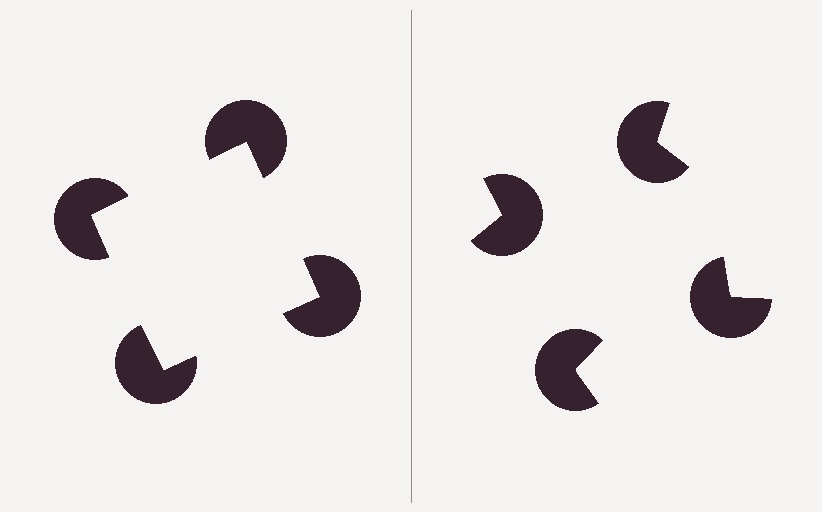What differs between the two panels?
The pac-man discs are positioned identically on both sides; only the wedge orientations differ. On the left they align to a square; on the right they are misaligned.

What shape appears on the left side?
An illusory square.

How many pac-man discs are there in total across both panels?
8 — 4 on each side.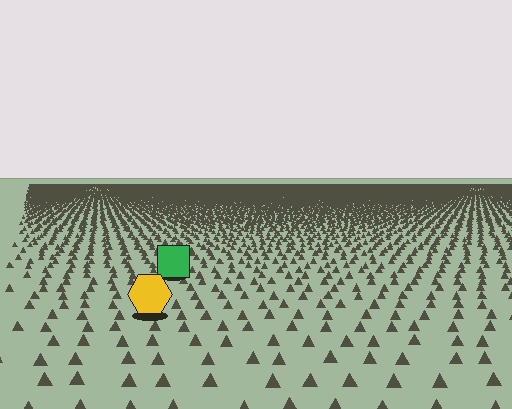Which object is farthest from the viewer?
The green square is farthest from the viewer. It appears smaller and the ground texture around it is denser.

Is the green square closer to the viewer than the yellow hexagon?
No. The yellow hexagon is closer — you can tell from the texture gradient: the ground texture is coarser near it.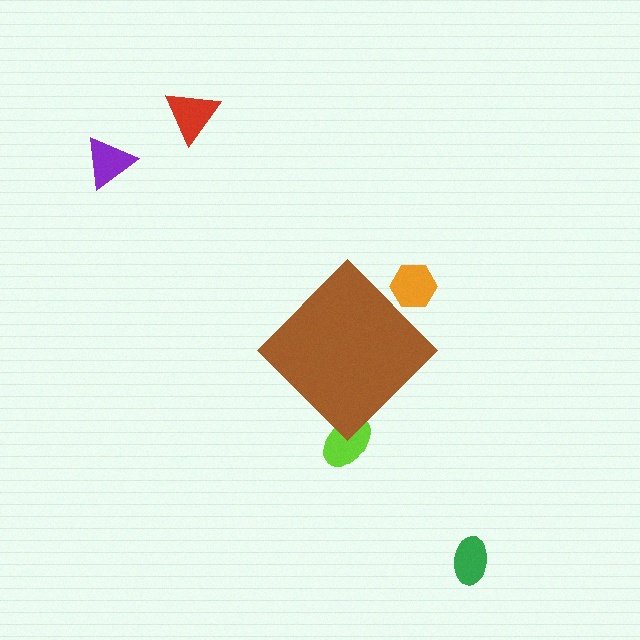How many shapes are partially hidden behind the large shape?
2 shapes are partially hidden.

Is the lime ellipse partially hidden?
Yes, the lime ellipse is partially hidden behind the brown diamond.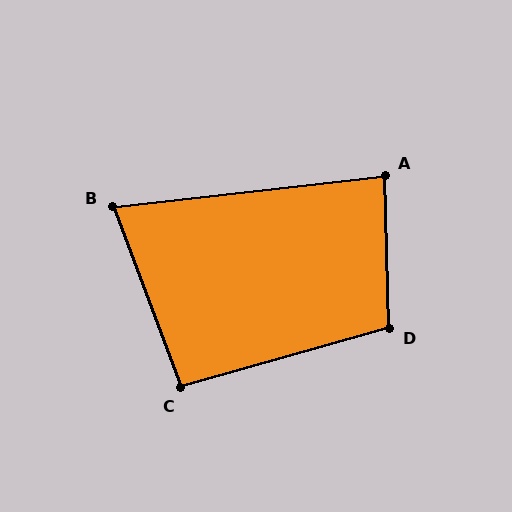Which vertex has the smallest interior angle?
B, at approximately 76 degrees.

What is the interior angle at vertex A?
Approximately 85 degrees (approximately right).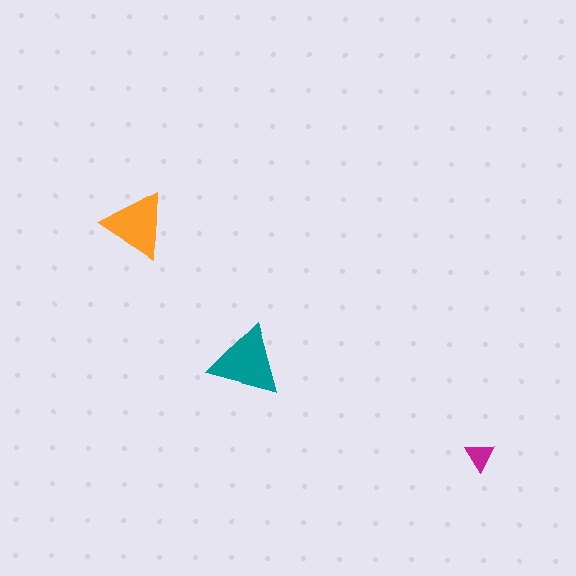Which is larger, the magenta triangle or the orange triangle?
The orange one.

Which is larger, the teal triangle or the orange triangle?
The teal one.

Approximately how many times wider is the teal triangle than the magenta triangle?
About 2.5 times wider.